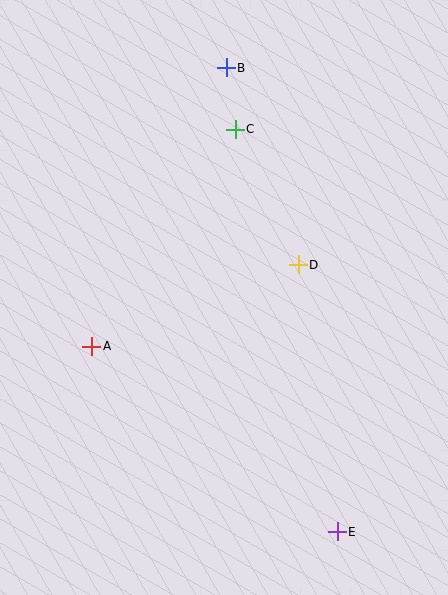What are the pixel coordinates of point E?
Point E is at (337, 532).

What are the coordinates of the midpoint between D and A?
The midpoint between D and A is at (195, 305).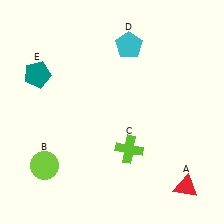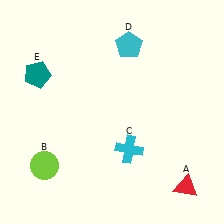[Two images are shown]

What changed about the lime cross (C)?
In Image 1, C is lime. In Image 2, it changed to cyan.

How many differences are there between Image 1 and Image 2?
There is 1 difference between the two images.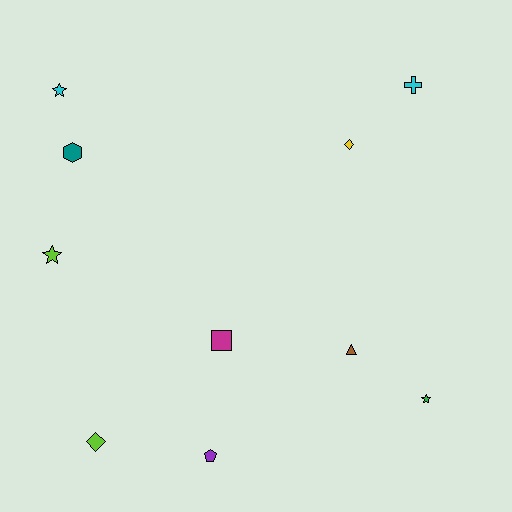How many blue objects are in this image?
There are no blue objects.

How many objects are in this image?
There are 10 objects.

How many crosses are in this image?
There is 1 cross.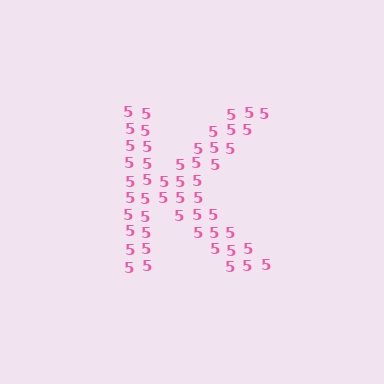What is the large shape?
The large shape is the letter K.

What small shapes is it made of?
It is made of small digit 5's.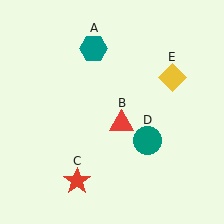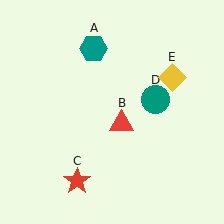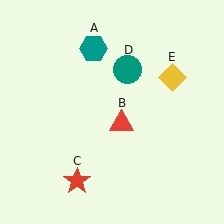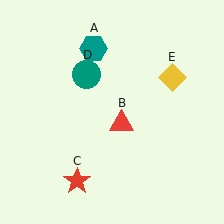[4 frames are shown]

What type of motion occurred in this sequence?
The teal circle (object D) rotated counterclockwise around the center of the scene.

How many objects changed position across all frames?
1 object changed position: teal circle (object D).